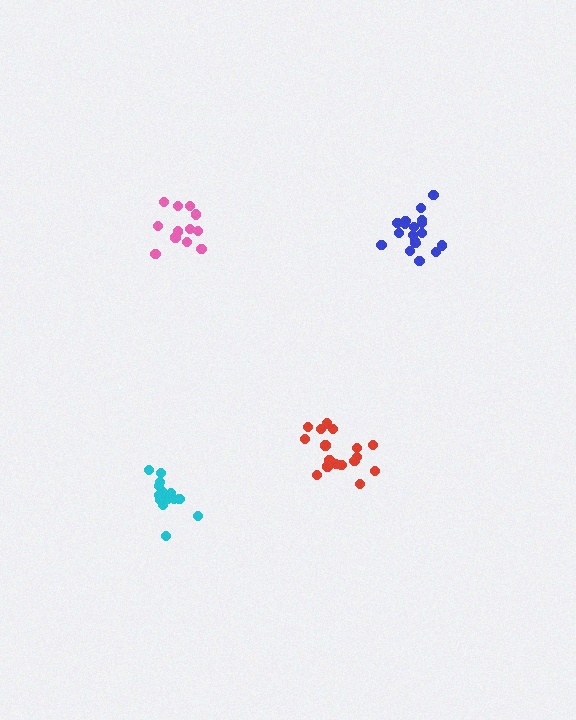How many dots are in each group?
Group 1: 15 dots, Group 2: 17 dots, Group 3: 18 dots, Group 4: 12 dots (62 total).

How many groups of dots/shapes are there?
There are 4 groups.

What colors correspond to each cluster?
The clusters are colored: cyan, red, blue, pink.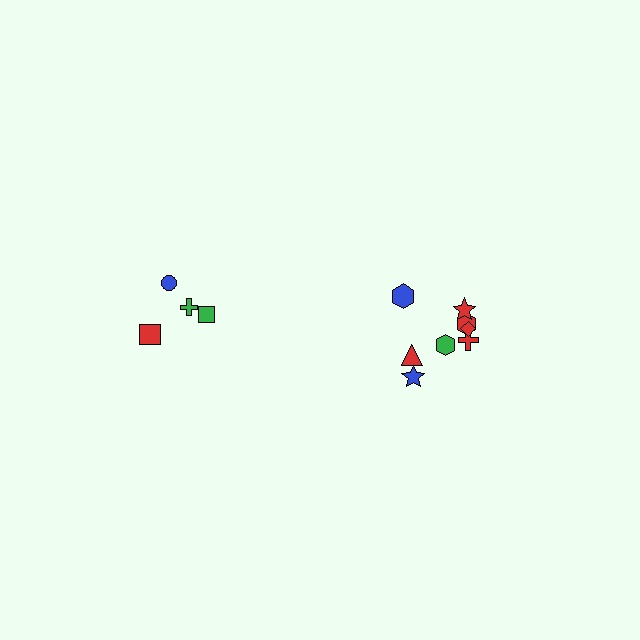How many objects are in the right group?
There are 8 objects.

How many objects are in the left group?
There are 4 objects.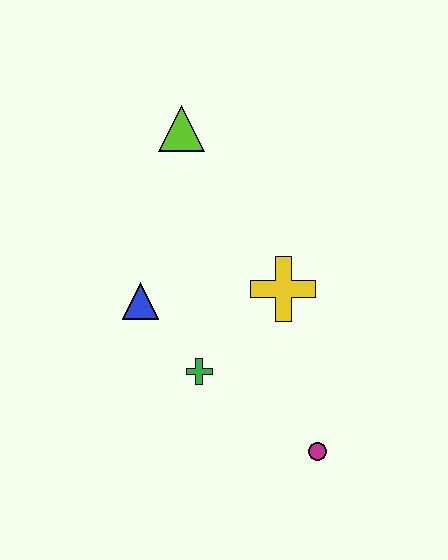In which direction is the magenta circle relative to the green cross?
The magenta circle is to the right of the green cross.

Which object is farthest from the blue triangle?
The magenta circle is farthest from the blue triangle.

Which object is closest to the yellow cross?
The green cross is closest to the yellow cross.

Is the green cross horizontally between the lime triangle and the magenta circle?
Yes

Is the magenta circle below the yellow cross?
Yes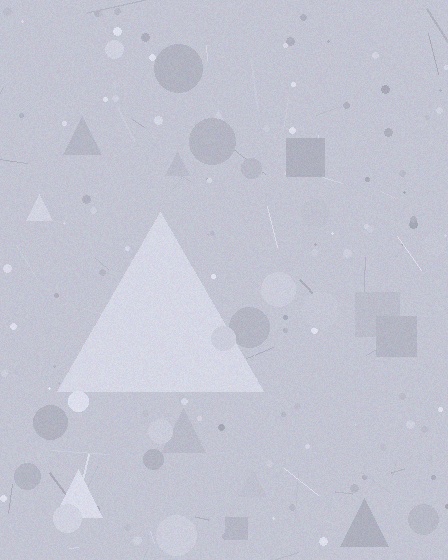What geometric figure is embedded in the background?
A triangle is embedded in the background.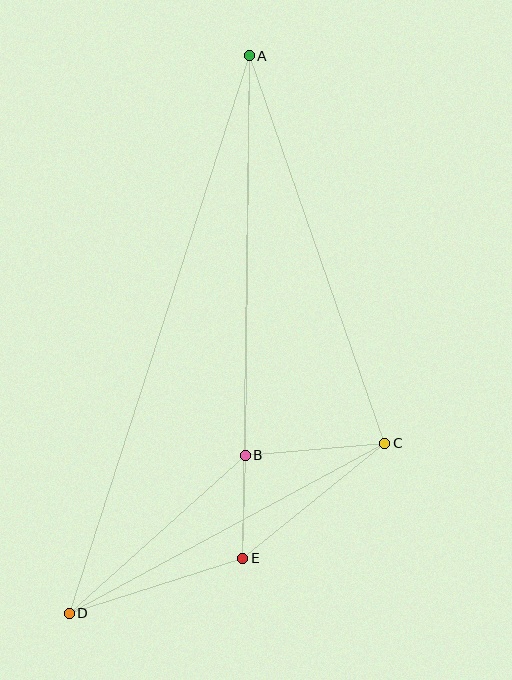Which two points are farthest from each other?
Points A and D are farthest from each other.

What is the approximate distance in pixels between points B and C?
The distance between B and C is approximately 140 pixels.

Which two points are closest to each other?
Points B and E are closest to each other.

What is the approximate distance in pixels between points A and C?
The distance between A and C is approximately 411 pixels.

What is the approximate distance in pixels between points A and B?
The distance between A and B is approximately 400 pixels.